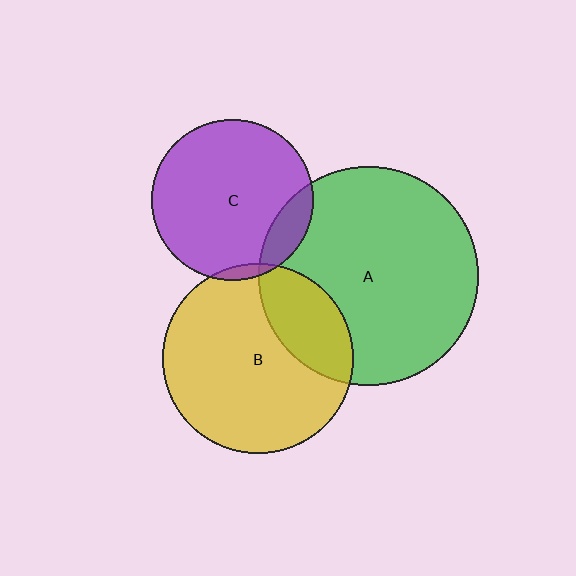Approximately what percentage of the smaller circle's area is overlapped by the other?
Approximately 15%.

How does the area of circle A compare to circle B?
Approximately 1.3 times.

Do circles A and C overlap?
Yes.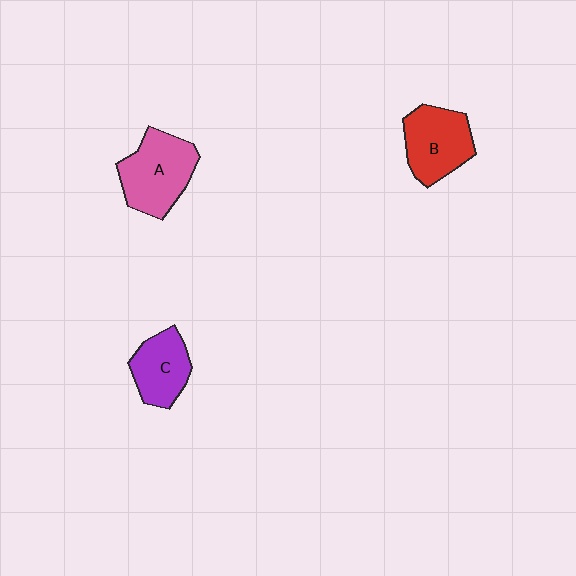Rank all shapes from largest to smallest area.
From largest to smallest: A (pink), B (red), C (purple).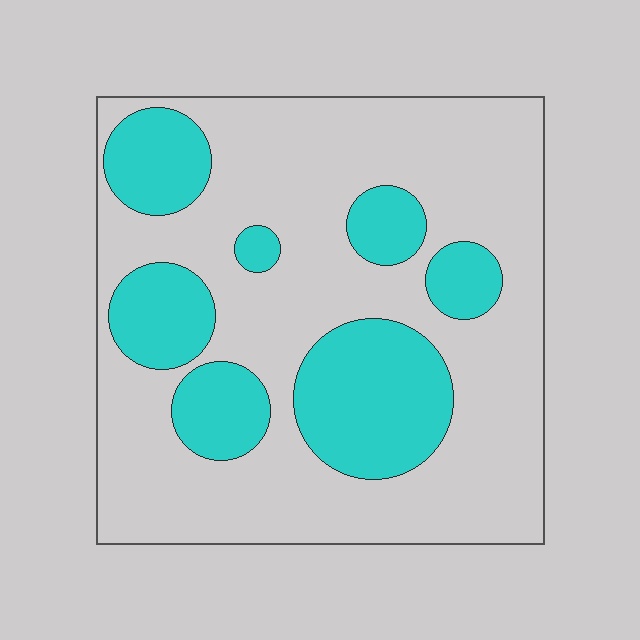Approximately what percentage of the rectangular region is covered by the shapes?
Approximately 30%.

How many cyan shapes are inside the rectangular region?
7.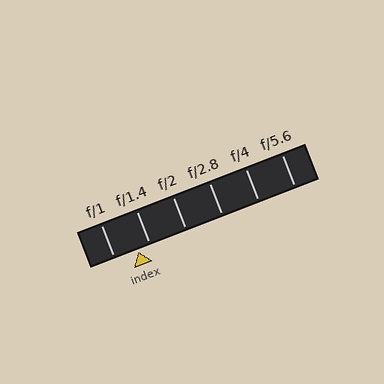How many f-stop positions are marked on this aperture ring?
There are 6 f-stop positions marked.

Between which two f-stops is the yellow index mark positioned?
The index mark is between f/1 and f/1.4.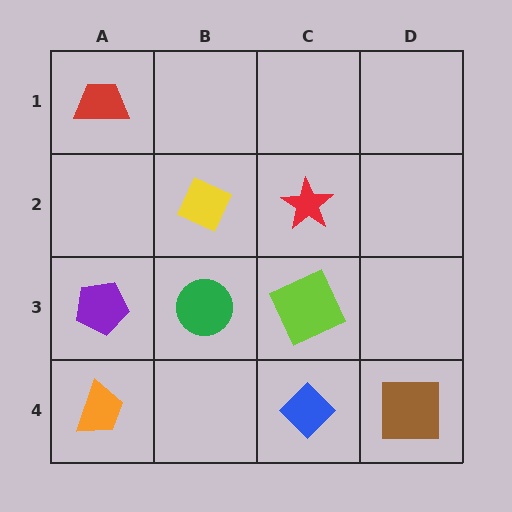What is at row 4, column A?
An orange trapezoid.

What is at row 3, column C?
A lime square.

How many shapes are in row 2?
2 shapes.